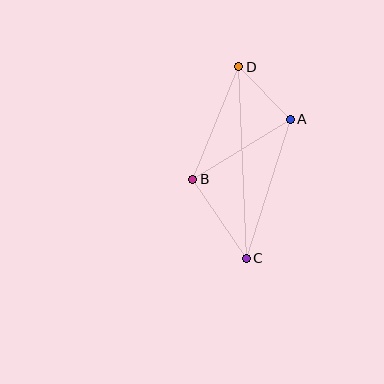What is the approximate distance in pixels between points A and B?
The distance between A and B is approximately 114 pixels.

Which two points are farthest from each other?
Points C and D are farthest from each other.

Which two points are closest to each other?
Points A and D are closest to each other.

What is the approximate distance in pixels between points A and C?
The distance between A and C is approximately 146 pixels.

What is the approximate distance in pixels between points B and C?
The distance between B and C is approximately 95 pixels.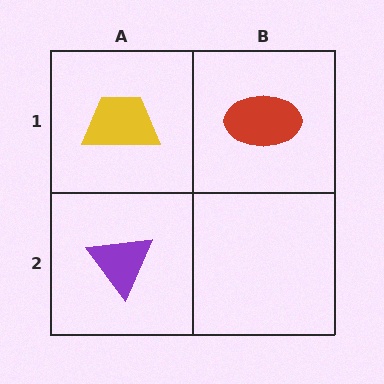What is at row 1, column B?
A red ellipse.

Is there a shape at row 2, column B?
No, that cell is empty.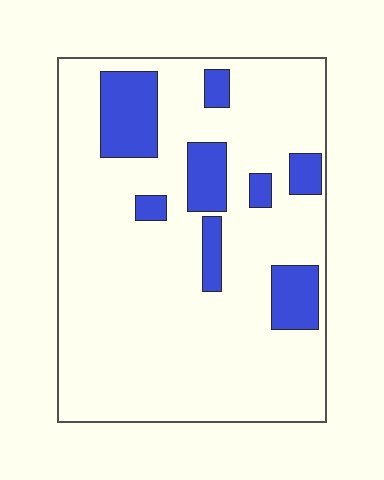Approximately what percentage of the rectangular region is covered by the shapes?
Approximately 15%.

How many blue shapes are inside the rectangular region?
8.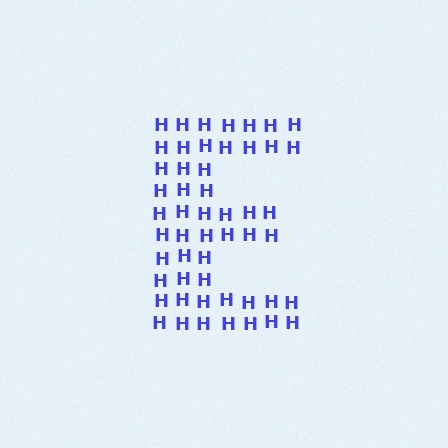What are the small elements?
The small elements are letter H's.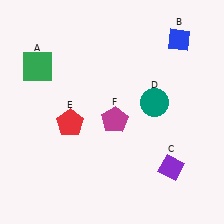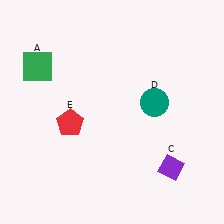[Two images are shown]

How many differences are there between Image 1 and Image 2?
There are 2 differences between the two images.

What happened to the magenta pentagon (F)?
The magenta pentagon (F) was removed in Image 2. It was in the bottom-right area of Image 1.